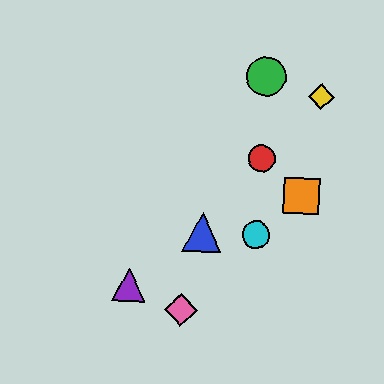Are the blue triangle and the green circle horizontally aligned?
No, the blue triangle is at y≈232 and the green circle is at y≈76.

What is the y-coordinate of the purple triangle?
The purple triangle is at y≈285.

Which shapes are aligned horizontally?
The blue triangle, the cyan circle are aligned horizontally.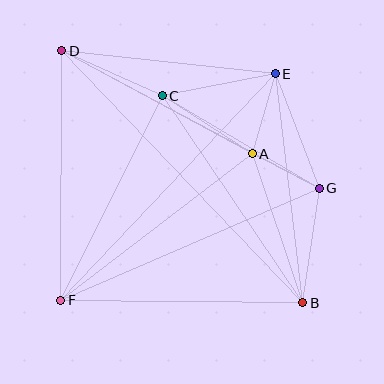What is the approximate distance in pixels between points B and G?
The distance between B and G is approximately 116 pixels.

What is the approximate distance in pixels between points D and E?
The distance between D and E is approximately 215 pixels.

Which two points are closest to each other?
Points A and G are closest to each other.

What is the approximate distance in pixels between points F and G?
The distance between F and G is approximately 282 pixels.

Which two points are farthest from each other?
Points B and D are farthest from each other.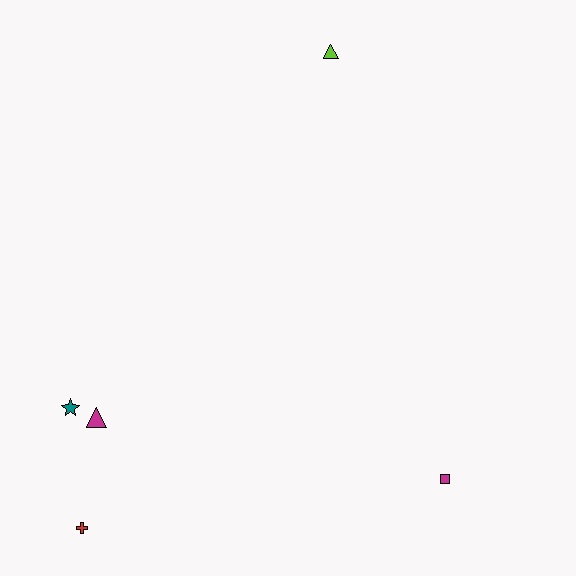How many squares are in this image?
There is 1 square.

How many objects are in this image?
There are 5 objects.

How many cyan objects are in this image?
There are no cyan objects.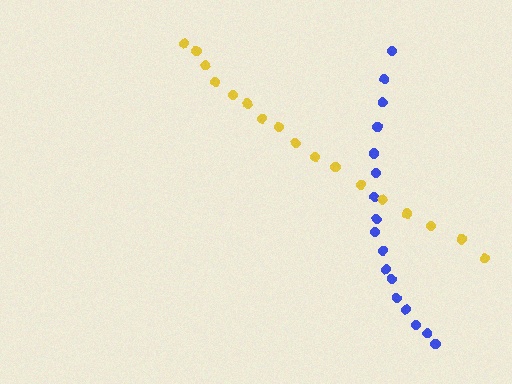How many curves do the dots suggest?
There are 2 distinct paths.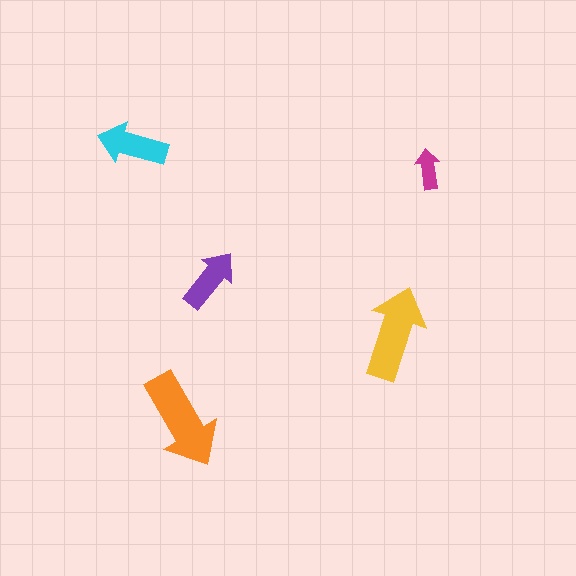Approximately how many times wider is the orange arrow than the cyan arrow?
About 1.5 times wider.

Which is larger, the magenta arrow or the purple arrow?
The purple one.